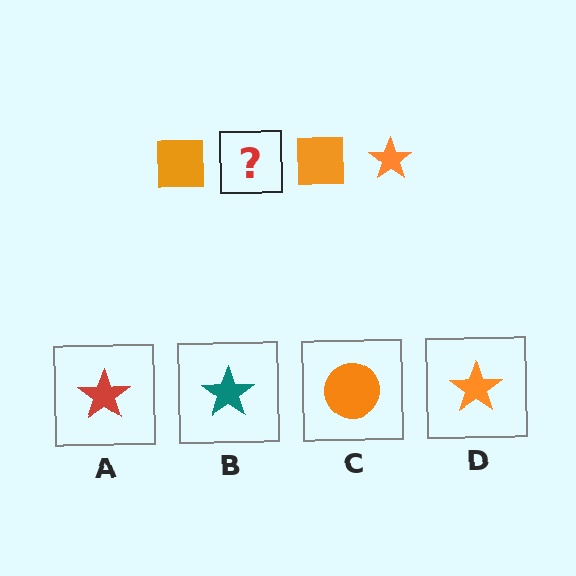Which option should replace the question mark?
Option D.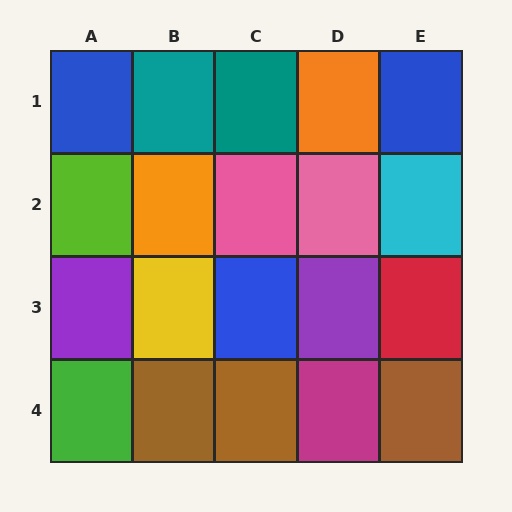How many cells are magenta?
1 cell is magenta.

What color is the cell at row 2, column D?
Pink.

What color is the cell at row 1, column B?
Teal.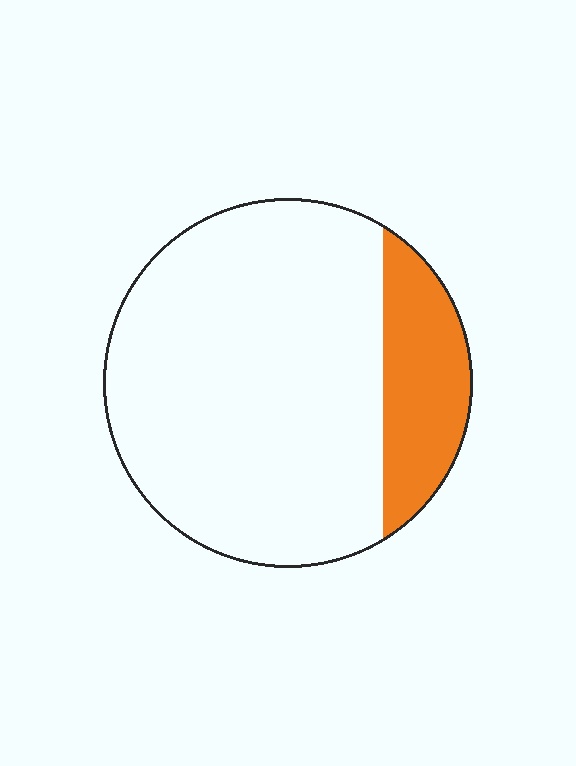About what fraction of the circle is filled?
About one fifth (1/5).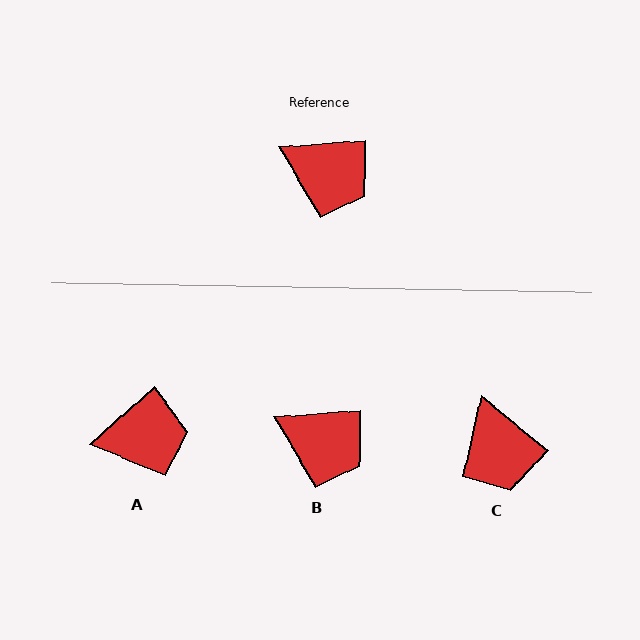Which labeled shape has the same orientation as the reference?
B.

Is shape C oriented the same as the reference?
No, it is off by about 43 degrees.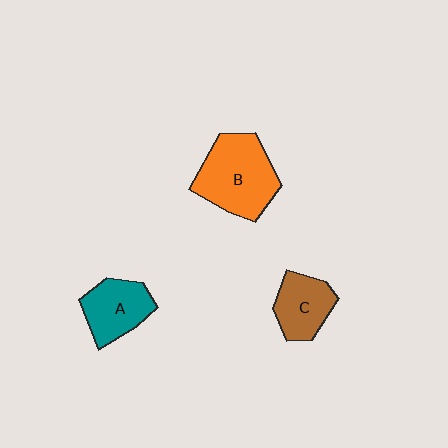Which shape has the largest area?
Shape B (orange).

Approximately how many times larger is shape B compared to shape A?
Approximately 1.5 times.